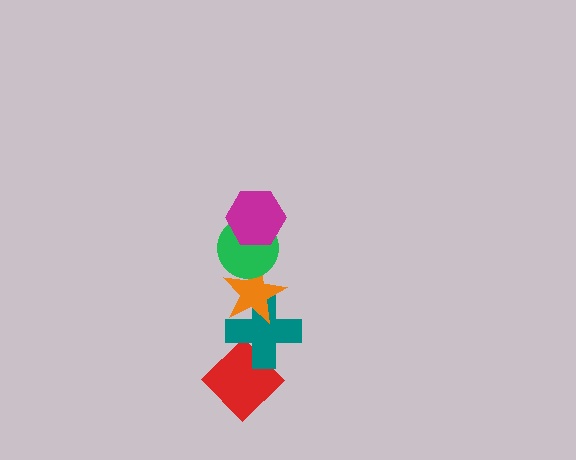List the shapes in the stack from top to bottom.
From top to bottom: the magenta hexagon, the green circle, the orange star, the teal cross, the red diamond.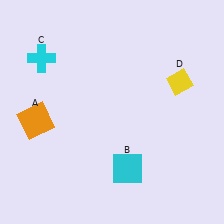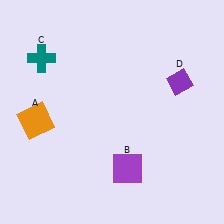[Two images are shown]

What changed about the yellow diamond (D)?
In Image 1, D is yellow. In Image 2, it changed to purple.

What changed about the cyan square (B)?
In Image 1, B is cyan. In Image 2, it changed to purple.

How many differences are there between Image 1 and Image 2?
There are 3 differences between the two images.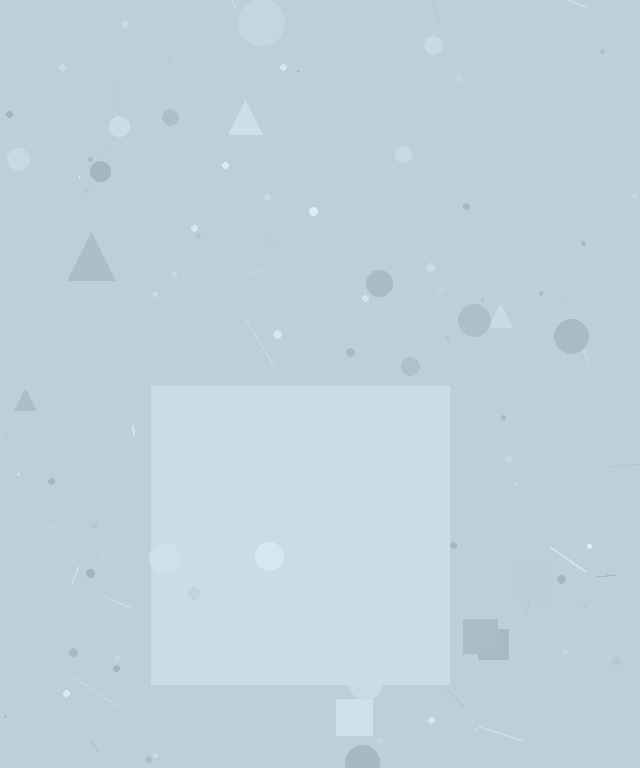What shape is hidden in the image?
A square is hidden in the image.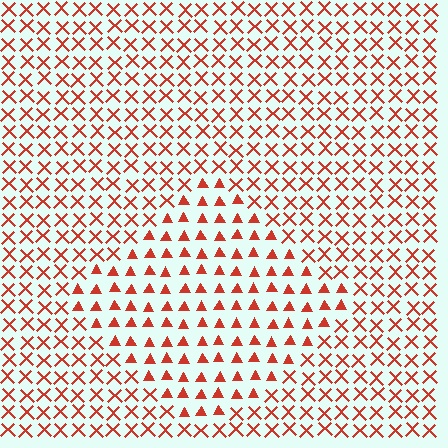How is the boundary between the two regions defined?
The boundary is defined by a change in element shape: triangles inside vs. X marks outside. All elements share the same color and spacing.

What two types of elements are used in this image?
The image uses triangles inside the diamond region and X marks outside it.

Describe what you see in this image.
The image is filled with small red elements arranged in a uniform grid. A diamond-shaped region contains triangles, while the surrounding area contains X marks. The boundary is defined purely by the change in element shape.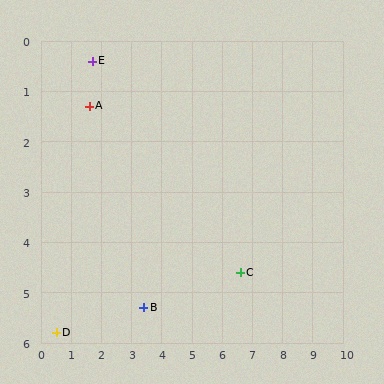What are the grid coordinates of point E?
Point E is at approximately (1.7, 0.4).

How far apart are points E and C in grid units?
Points E and C are about 6.5 grid units apart.